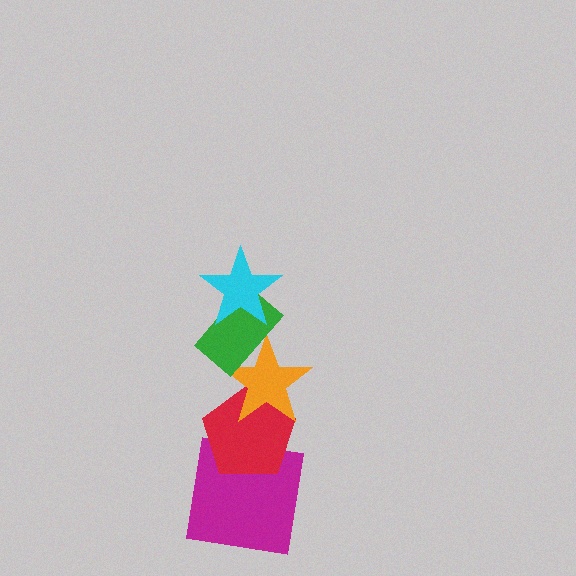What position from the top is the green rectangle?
The green rectangle is 2nd from the top.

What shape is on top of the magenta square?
The red pentagon is on top of the magenta square.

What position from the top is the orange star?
The orange star is 3rd from the top.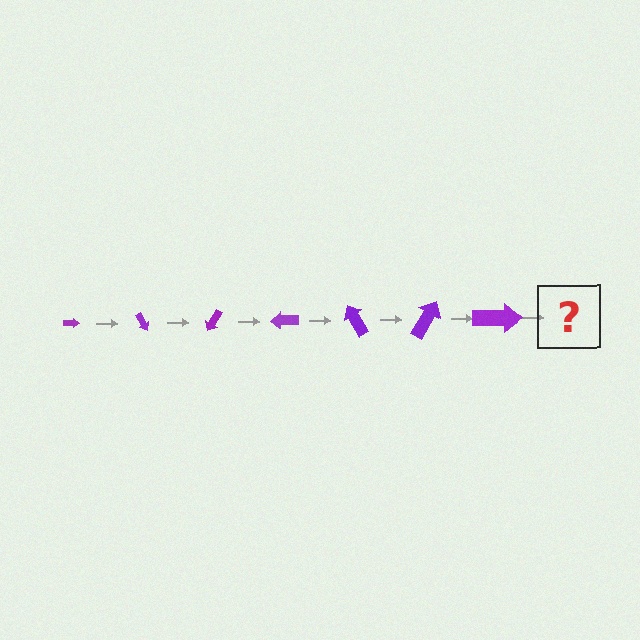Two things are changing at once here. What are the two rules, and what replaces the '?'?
The two rules are that the arrow grows larger each step and it rotates 60 degrees each step. The '?' should be an arrow, larger than the previous one and rotated 420 degrees from the start.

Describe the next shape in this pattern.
It should be an arrow, larger than the previous one and rotated 420 degrees from the start.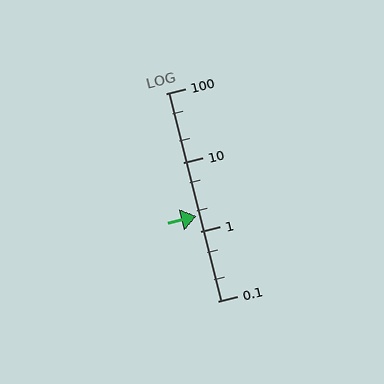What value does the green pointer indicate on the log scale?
The pointer indicates approximately 1.7.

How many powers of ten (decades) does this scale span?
The scale spans 3 decades, from 0.1 to 100.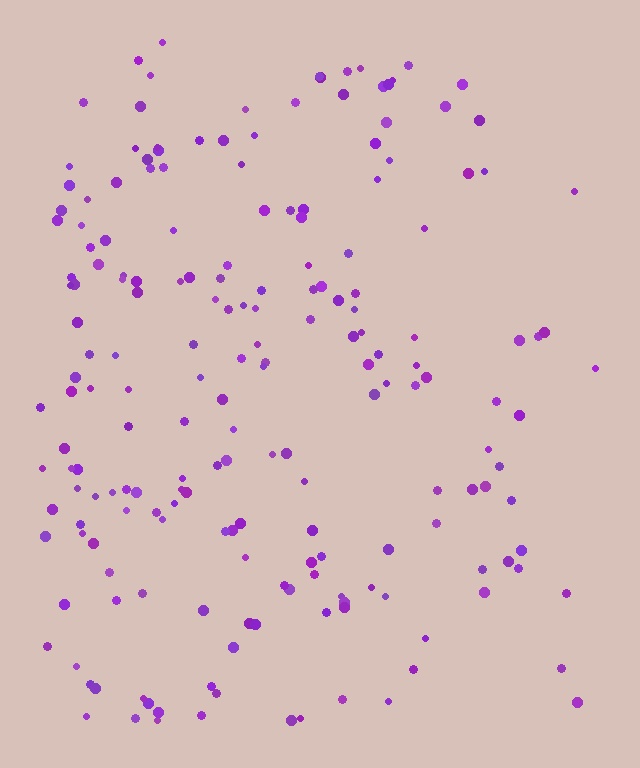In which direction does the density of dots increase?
From right to left, with the left side densest.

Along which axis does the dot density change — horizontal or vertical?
Horizontal.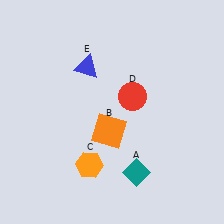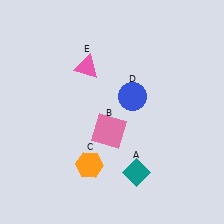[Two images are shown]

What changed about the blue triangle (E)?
In Image 1, E is blue. In Image 2, it changed to pink.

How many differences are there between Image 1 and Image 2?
There are 3 differences between the two images.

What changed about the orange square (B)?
In Image 1, B is orange. In Image 2, it changed to pink.